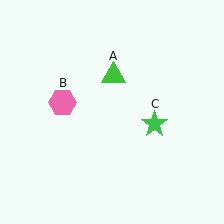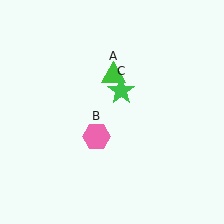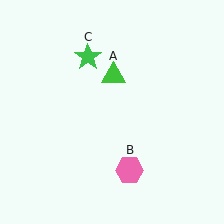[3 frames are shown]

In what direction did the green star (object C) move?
The green star (object C) moved up and to the left.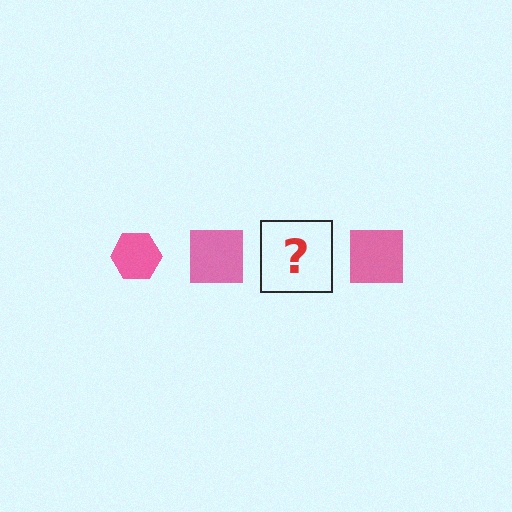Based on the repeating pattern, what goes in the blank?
The blank should be a pink hexagon.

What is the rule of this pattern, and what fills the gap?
The rule is that the pattern cycles through hexagon, square shapes in pink. The gap should be filled with a pink hexagon.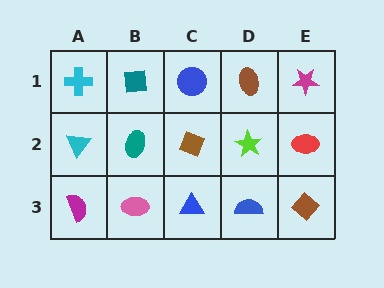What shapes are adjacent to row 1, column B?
A teal ellipse (row 2, column B), a cyan cross (row 1, column A), a blue circle (row 1, column C).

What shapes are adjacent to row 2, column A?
A cyan cross (row 1, column A), a magenta semicircle (row 3, column A), a teal ellipse (row 2, column B).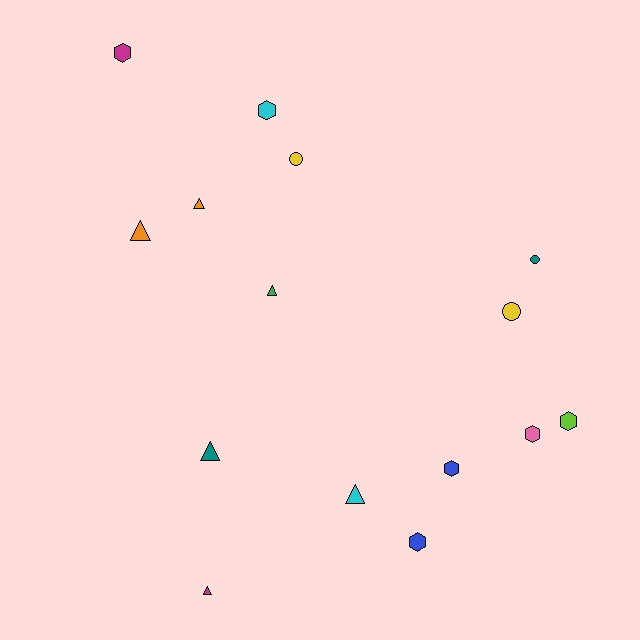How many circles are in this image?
There are 3 circles.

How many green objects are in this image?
There is 1 green object.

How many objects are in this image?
There are 15 objects.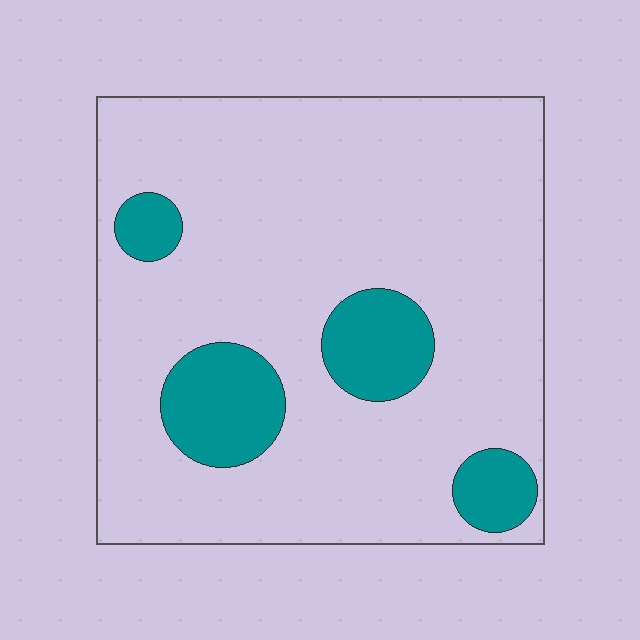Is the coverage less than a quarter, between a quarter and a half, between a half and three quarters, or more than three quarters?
Less than a quarter.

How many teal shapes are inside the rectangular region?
4.